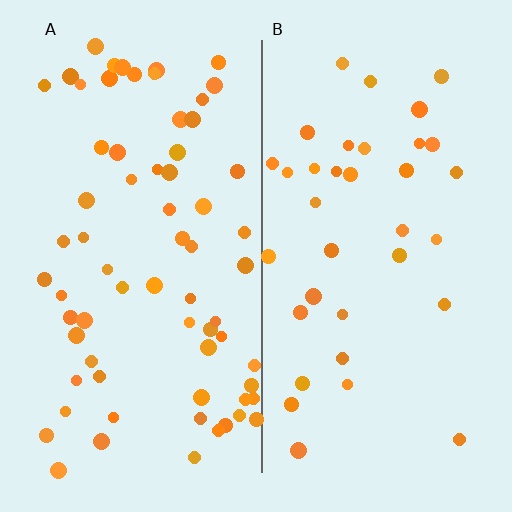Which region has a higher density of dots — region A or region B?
A (the left).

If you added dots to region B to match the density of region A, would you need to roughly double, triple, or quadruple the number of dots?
Approximately double.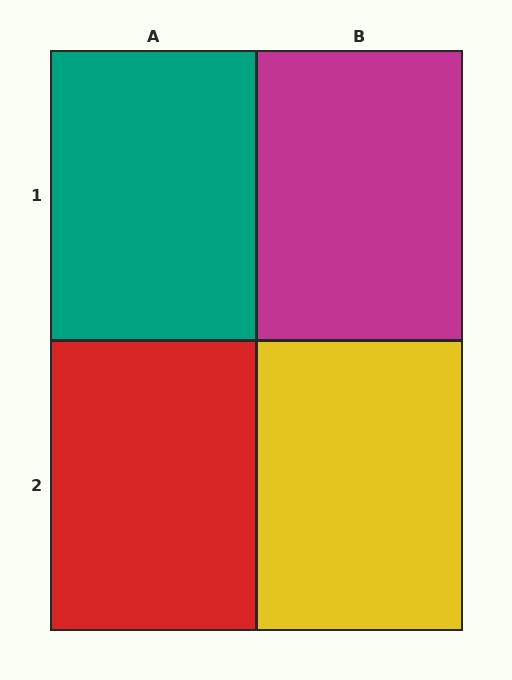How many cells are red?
1 cell is red.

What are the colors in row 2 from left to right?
Red, yellow.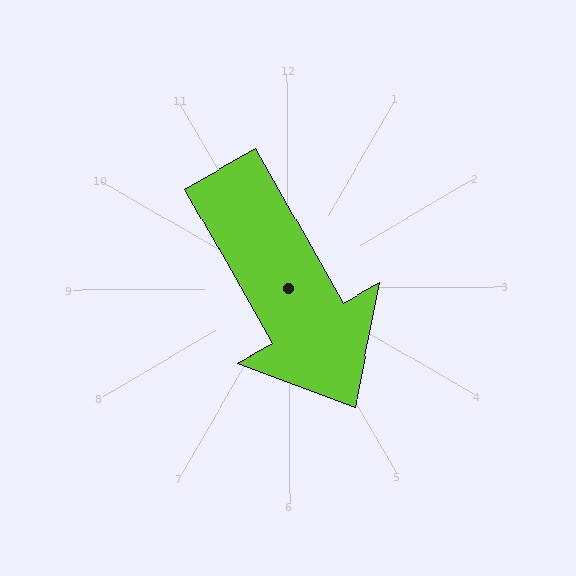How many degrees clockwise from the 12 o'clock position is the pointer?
Approximately 151 degrees.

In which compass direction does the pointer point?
Southeast.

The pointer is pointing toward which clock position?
Roughly 5 o'clock.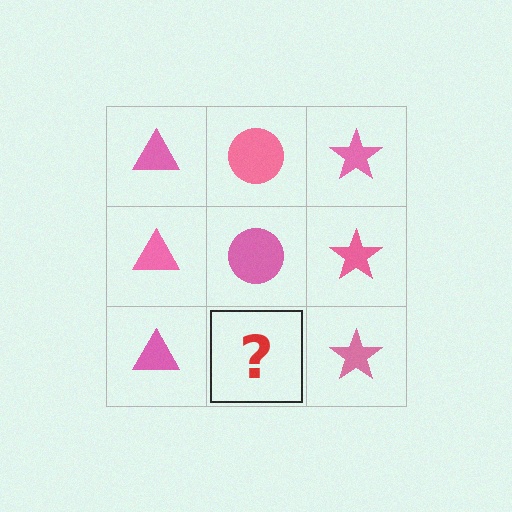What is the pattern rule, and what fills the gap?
The rule is that each column has a consistent shape. The gap should be filled with a pink circle.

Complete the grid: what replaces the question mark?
The question mark should be replaced with a pink circle.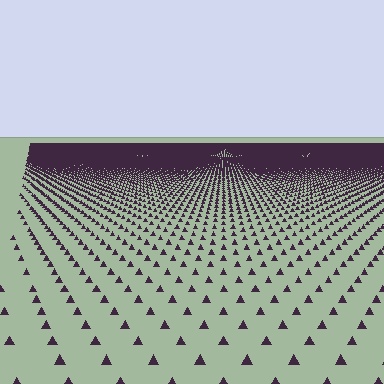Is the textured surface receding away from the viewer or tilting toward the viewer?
The surface is receding away from the viewer. Texture elements get smaller and denser toward the top.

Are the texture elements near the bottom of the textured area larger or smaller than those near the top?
Larger. Near the bottom, elements are closer to the viewer and appear at a bigger on-screen size.